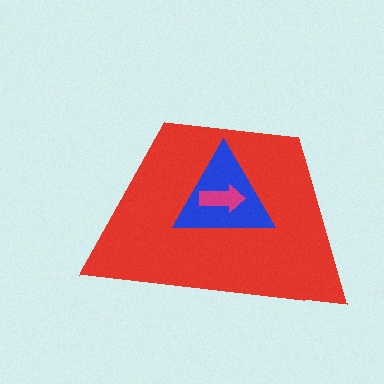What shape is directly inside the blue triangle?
The magenta arrow.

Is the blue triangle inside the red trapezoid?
Yes.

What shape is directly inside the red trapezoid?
The blue triangle.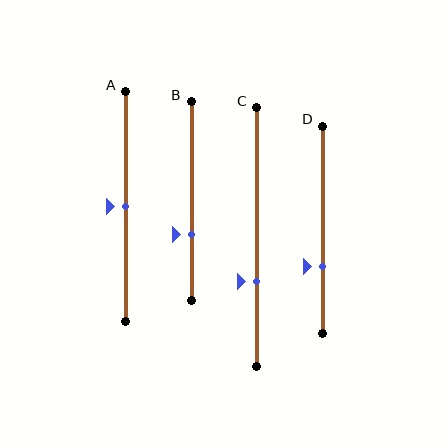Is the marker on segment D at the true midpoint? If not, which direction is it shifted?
No, the marker on segment D is shifted downward by about 18% of the segment length.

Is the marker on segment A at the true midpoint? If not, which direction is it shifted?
Yes, the marker on segment A is at the true midpoint.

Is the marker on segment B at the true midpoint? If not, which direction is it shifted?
No, the marker on segment B is shifted downward by about 17% of the segment length.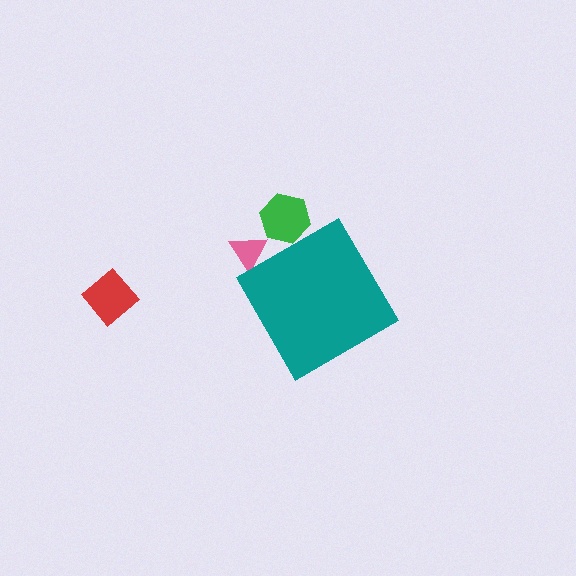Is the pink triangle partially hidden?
Yes, the pink triangle is partially hidden behind the teal diamond.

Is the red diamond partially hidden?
No, the red diamond is fully visible.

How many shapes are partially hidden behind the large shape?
2 shapes are partially hidden.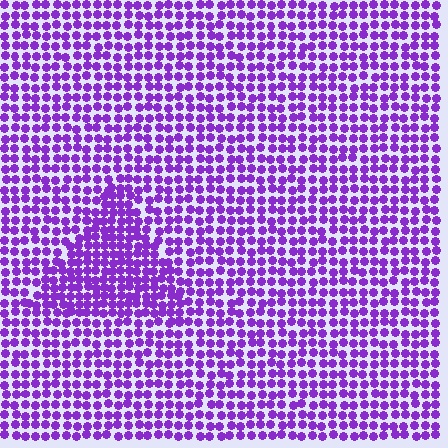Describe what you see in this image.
The image contains small purple elements arranged at two different densities. A triangle-shaped region is visible where the elements are more densely packed than the surrounding area.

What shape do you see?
I see a triangle.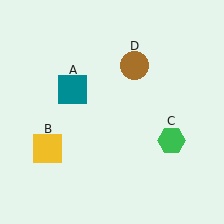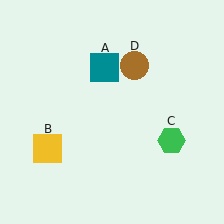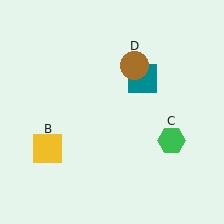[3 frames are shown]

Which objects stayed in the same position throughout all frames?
Yellow square (object B) and green hexagon (object C) and brown circle (object D) remained stationary.